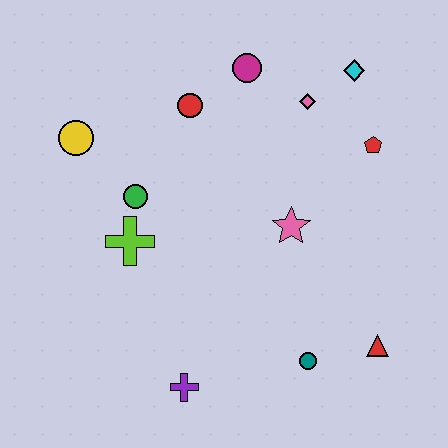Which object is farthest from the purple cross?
The cyan diamond is farthest from the purple cross.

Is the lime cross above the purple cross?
Yes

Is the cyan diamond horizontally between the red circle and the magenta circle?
No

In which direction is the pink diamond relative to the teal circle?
The pink diamond is above the teal circle.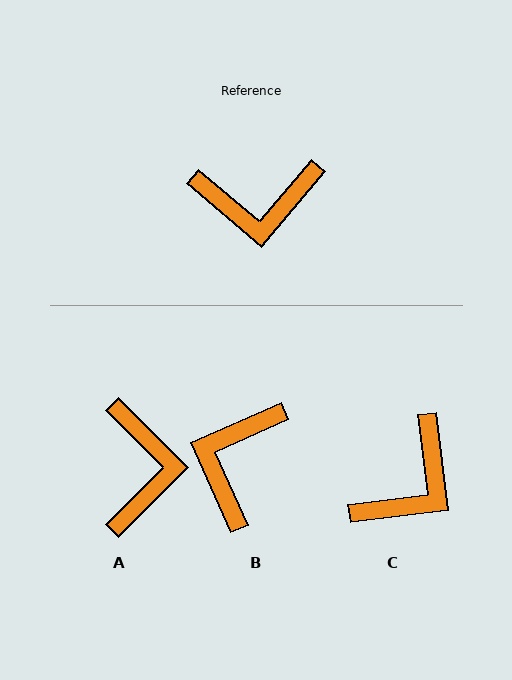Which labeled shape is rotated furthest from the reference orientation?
B, about 116 degrees away.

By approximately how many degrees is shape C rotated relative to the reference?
Approximately 47 degrees counter-clockwise.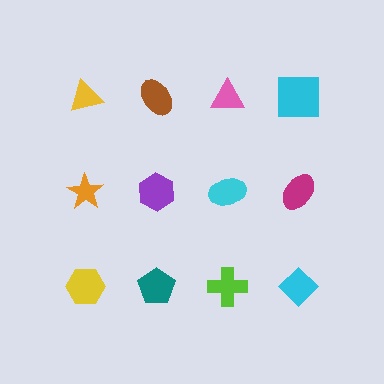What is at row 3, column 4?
A cyan diamond.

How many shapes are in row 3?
4 shapes.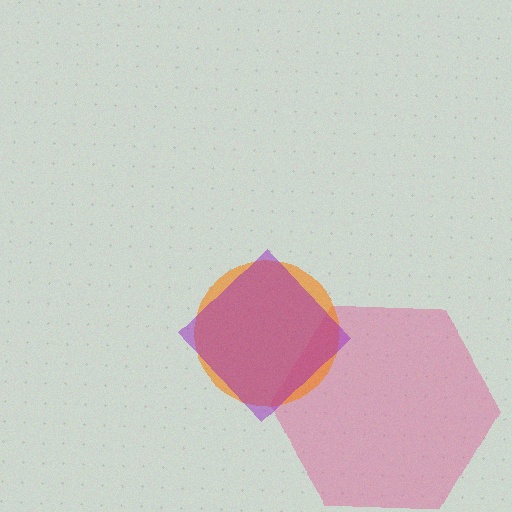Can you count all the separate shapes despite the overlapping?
Yes, there are 3 separate shapes.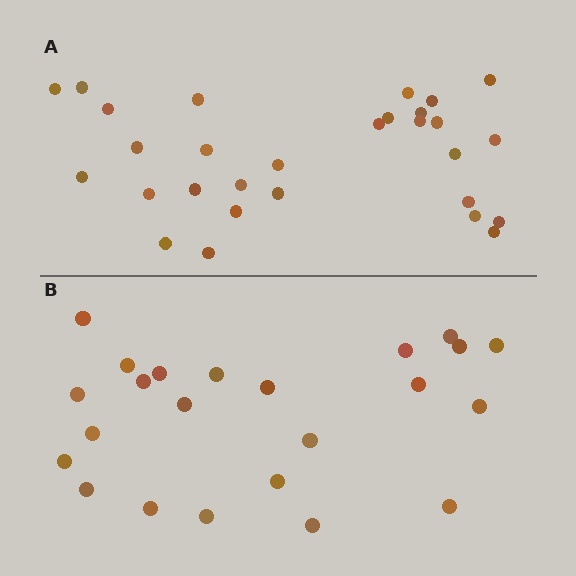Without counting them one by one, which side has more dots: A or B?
Region A (the top region) has more dots.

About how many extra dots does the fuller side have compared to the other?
Region A has about 6 more dots than region B.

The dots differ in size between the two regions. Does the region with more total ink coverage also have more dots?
No. Region B has more total ink coverage because its dots are larger, but region A actually contains more individual dots. Total area can be misleading — the number of items is what matters here.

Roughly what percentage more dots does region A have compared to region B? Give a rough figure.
About 25% more.